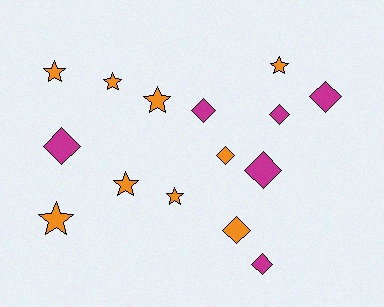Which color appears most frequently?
Orange, with 9 objects.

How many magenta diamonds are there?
There are 6 magenta diamonds.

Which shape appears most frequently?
Diamond, with 8 objects.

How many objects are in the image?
There are 15 objects.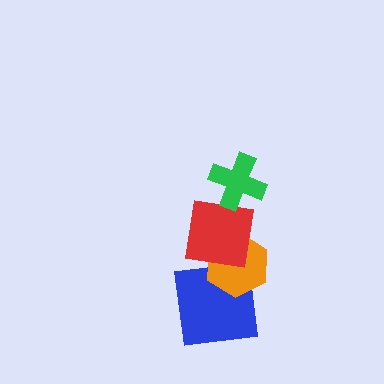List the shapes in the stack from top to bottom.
From top to bottom: the green cross, the red square, the orange hexagon, the blue square.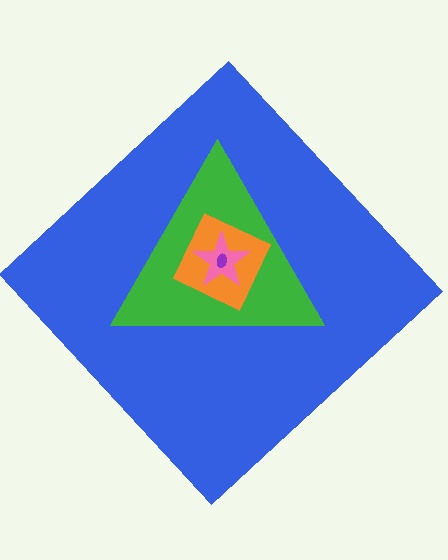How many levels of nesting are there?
5.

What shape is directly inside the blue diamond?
The green triangle.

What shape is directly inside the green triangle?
The orange diamond.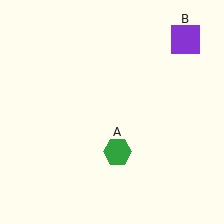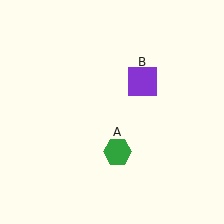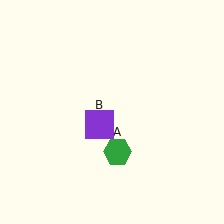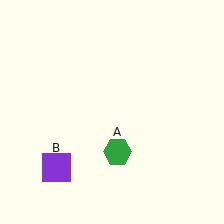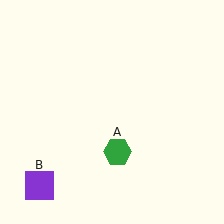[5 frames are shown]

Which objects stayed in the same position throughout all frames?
Green hexagon (object A) remained stationary.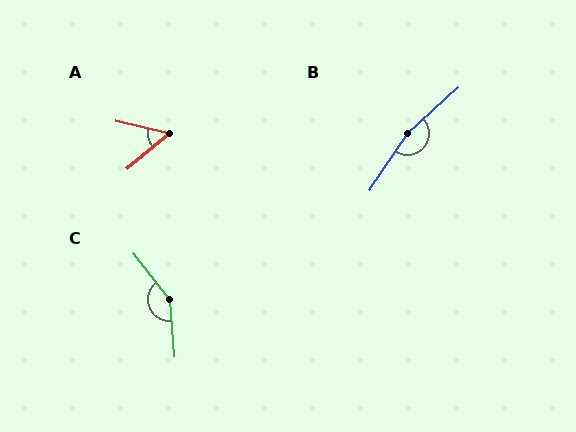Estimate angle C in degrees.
Approximately 146 degrees.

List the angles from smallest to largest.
A (53°), C (146°), B (166°).